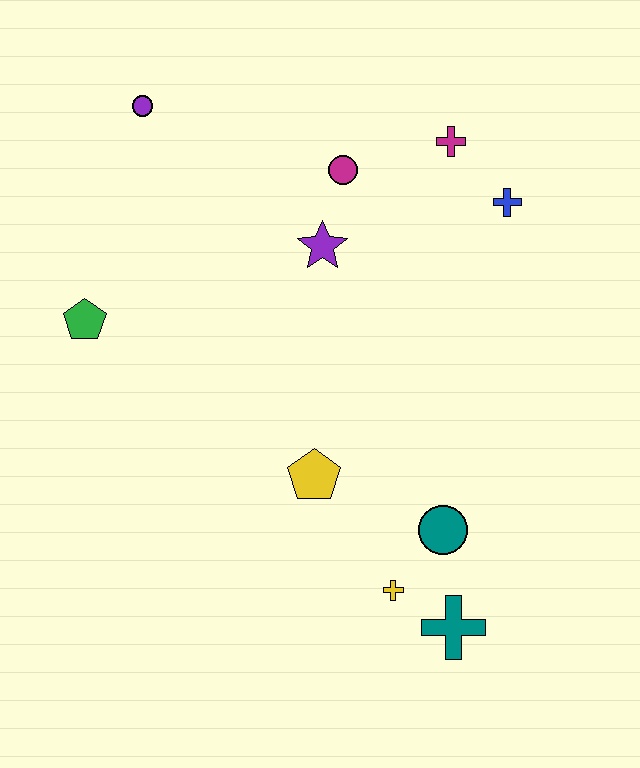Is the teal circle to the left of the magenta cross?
Yes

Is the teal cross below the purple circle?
Yes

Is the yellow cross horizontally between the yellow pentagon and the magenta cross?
Yes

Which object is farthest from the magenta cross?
The teal cross is farthest from the magenta cross.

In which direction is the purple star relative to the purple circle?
The purple star is to the right of the purple circle.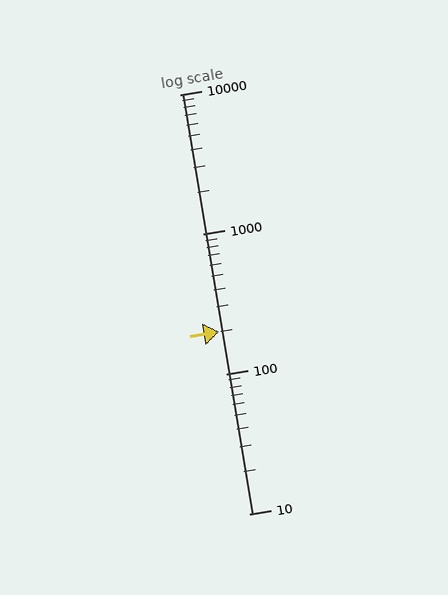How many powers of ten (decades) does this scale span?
The scale spans 3 decades, from 10 to 10000.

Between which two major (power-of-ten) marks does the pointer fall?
The pointer is between 100 and 1000.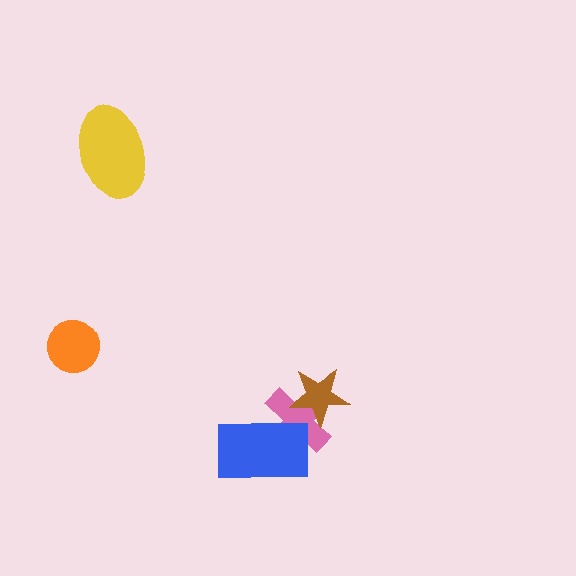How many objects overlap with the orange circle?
0 objects overlap with the orange circle.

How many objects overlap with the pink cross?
2 objects overlap with the pink cross.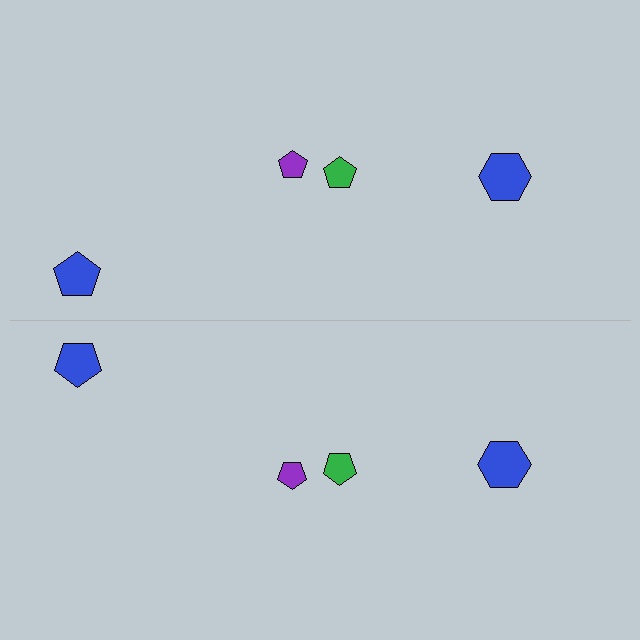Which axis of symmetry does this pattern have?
The pattern has a horizontal axis of symmetry running through the center of the image.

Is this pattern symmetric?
Yes, this pattern has bilateral (reflection) symmetry.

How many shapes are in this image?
There are 8 shapes in this image.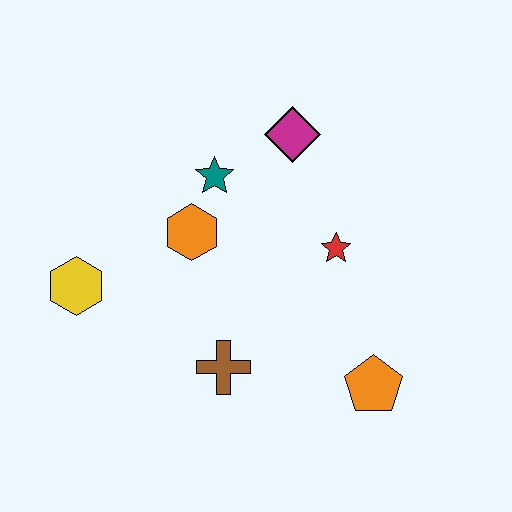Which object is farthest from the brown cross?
The magenta diamond is farthest from the brown cross.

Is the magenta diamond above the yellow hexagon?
Yes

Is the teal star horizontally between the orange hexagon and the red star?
Yes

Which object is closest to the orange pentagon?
The red star is closest to the orange pentagon.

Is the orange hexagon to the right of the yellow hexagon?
Yes